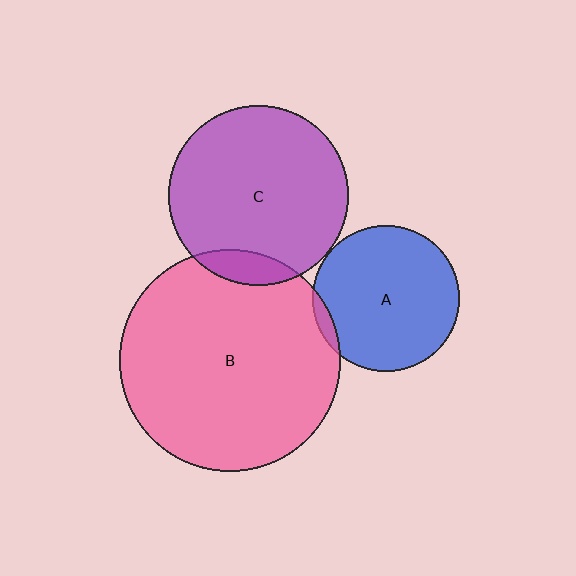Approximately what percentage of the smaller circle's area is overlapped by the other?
Approximately 5%.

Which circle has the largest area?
Circle B (pink).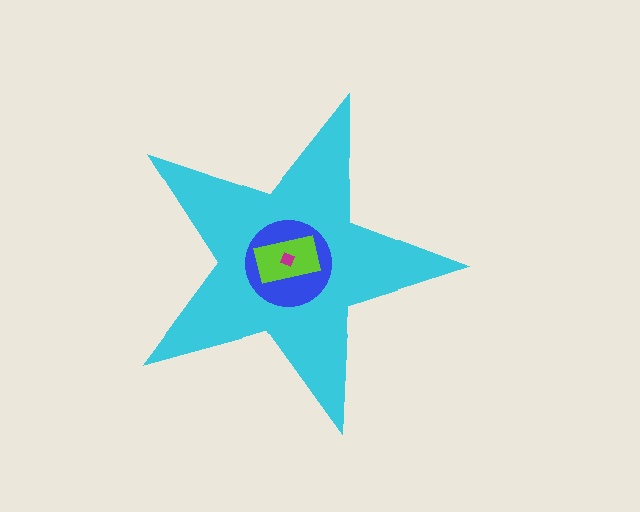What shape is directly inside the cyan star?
The blue circle.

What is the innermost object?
The magenta diamond.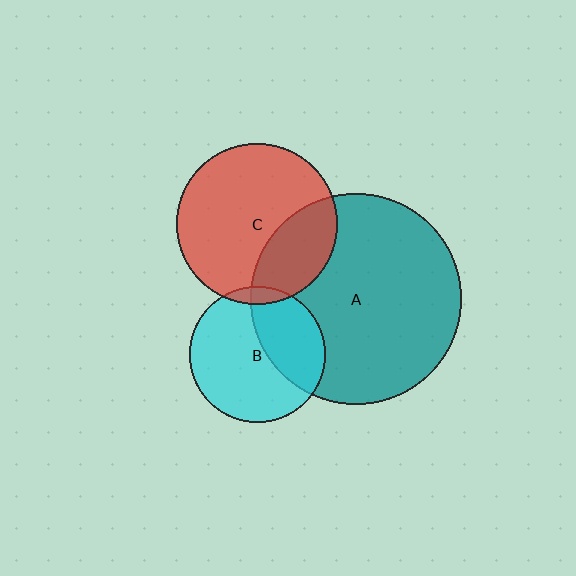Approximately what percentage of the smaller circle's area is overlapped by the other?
Approximately 30%.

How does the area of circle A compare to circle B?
Approximately 2.4 times.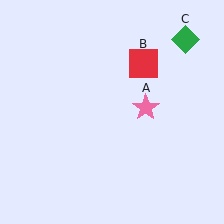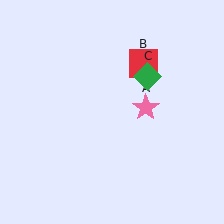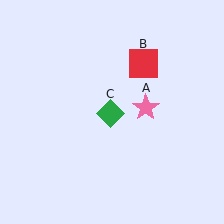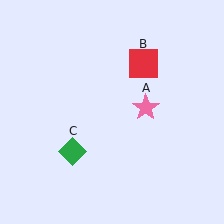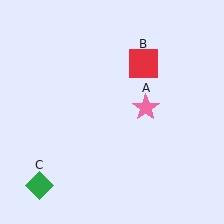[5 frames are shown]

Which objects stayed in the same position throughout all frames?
Pink star (object A) and red square (object B) remained stationary.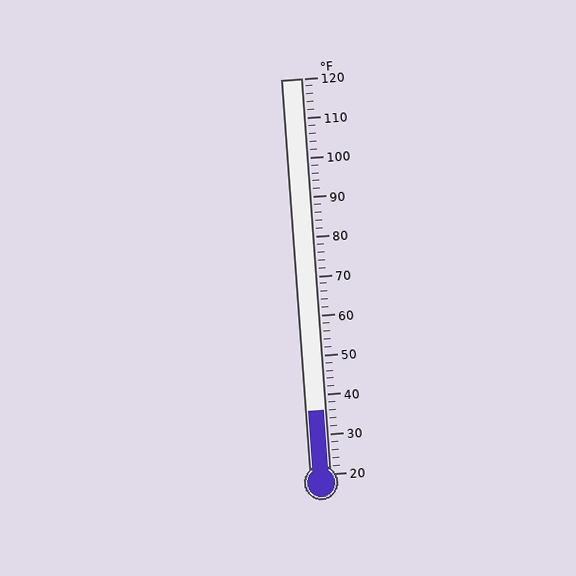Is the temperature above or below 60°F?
The temperature is below 60°F.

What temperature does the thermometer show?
The thermometer shows approximately 36°F.